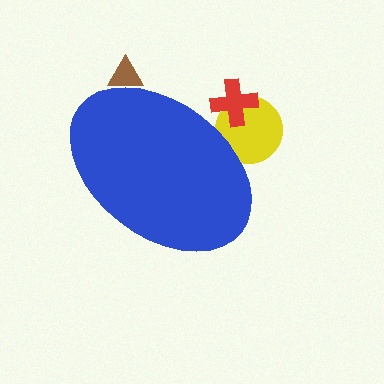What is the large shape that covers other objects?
A blue ellipse.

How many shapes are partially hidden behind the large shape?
3 shapes are partially hidden.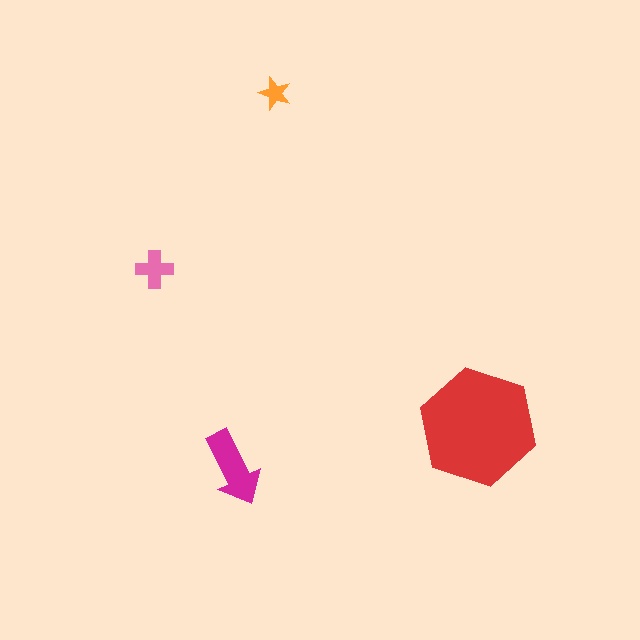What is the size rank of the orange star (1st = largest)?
4th.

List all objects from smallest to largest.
The orange star, the pink cross, the magenta arrow, the red hexagon.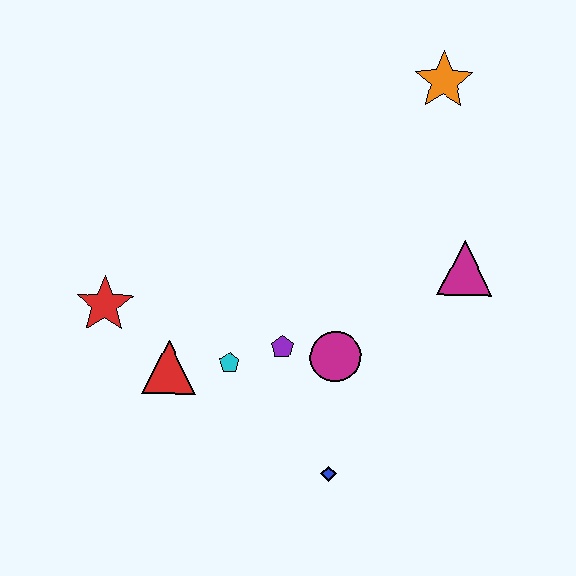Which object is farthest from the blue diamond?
The orange star is farthest from the blue diamond.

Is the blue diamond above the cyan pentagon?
No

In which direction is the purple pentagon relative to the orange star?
The purple pentagon is below the orange star.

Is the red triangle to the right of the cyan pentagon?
No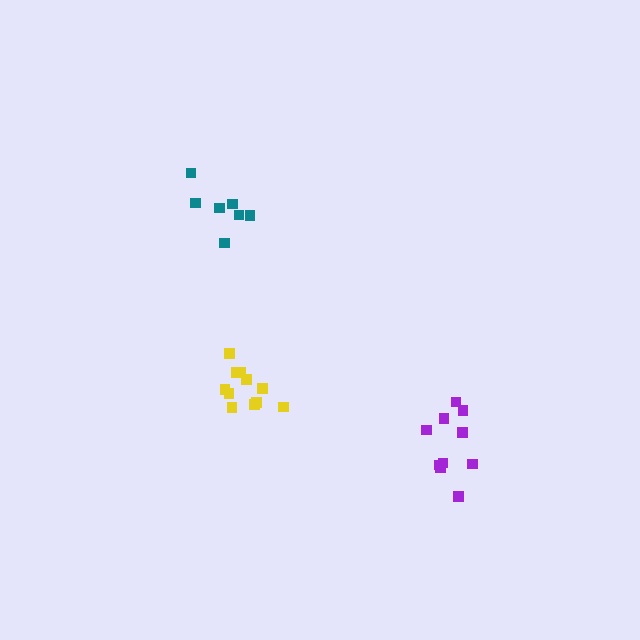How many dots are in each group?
Group 1: 11 dots, Group 2: 7 dots, Group 3: 10 dots (28 total).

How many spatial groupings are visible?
There are 3 spatial groupings.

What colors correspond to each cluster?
The clusters are colored: yellow, teal, purple.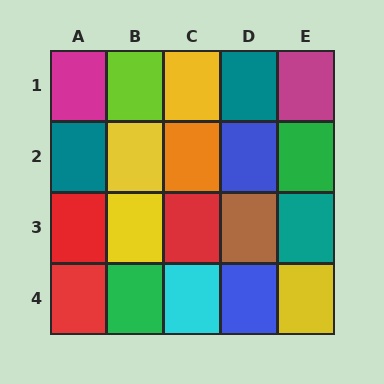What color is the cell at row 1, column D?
Teal.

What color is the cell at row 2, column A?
Teal.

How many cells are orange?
1 cell is orange.